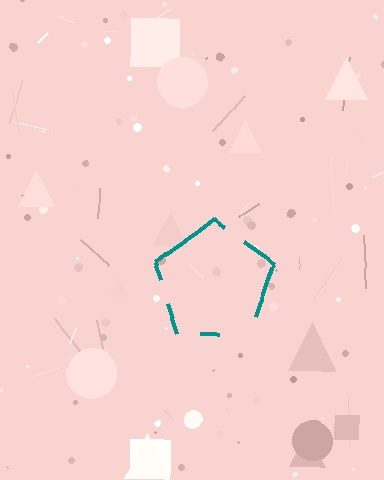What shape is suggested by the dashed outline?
The dashed outline suggests a pentagon.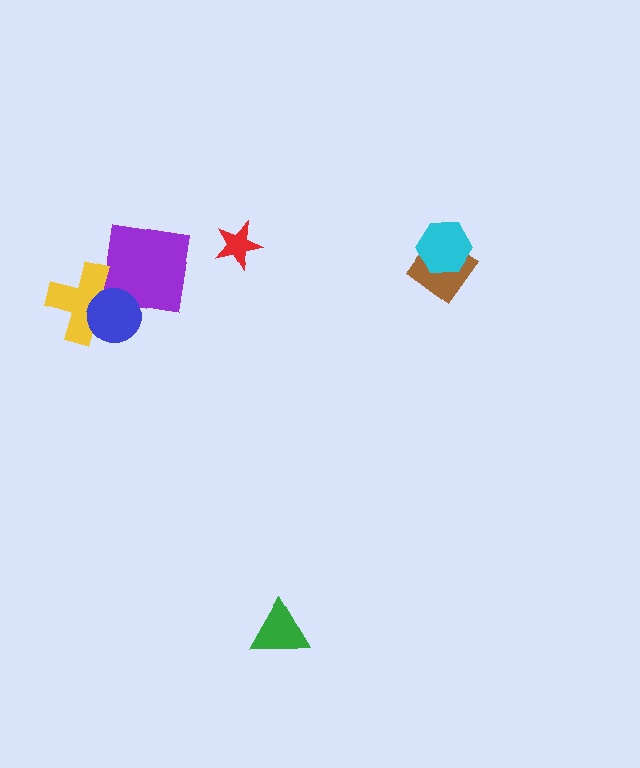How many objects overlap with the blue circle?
2 objects overlap with the blue circle.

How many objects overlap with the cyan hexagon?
1 object overlaps with the cyan hexagon.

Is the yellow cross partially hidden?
Yes, it is partially covered by another shape.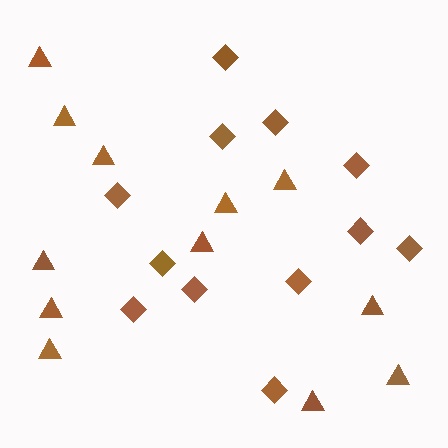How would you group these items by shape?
There are 2 groups: one group of diamonds (12) and one group of triangles (12).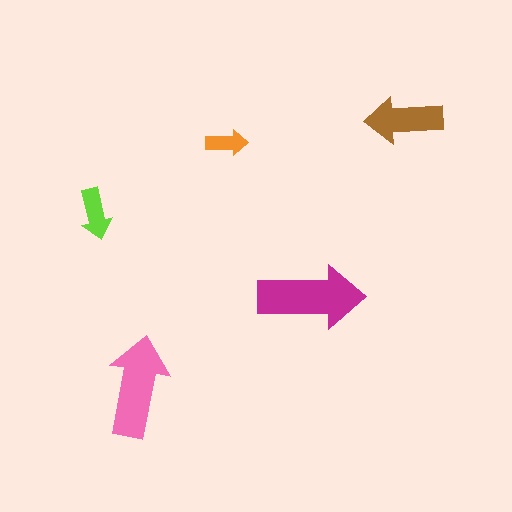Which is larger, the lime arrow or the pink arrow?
The pink one.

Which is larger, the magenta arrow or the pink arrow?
The magenta one.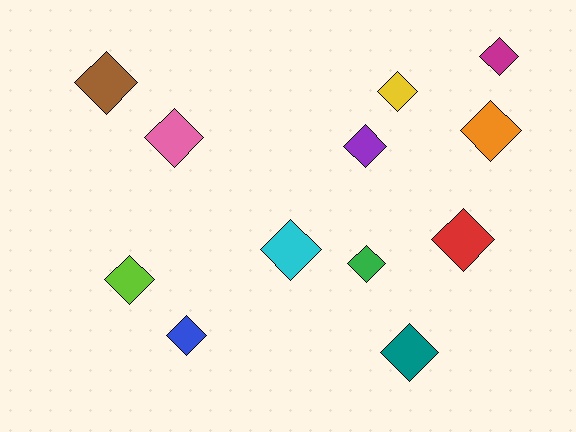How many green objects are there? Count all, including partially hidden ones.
There is 1 green object.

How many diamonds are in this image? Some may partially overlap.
There are 12 diamonds.